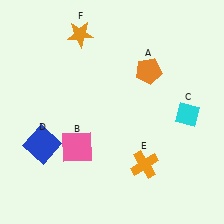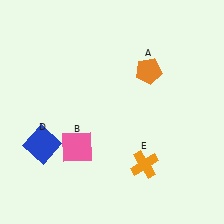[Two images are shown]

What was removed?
The cyan diamond (C), the orange star (F) were removed in Image 2.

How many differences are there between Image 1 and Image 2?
There are 2 differences between the two images.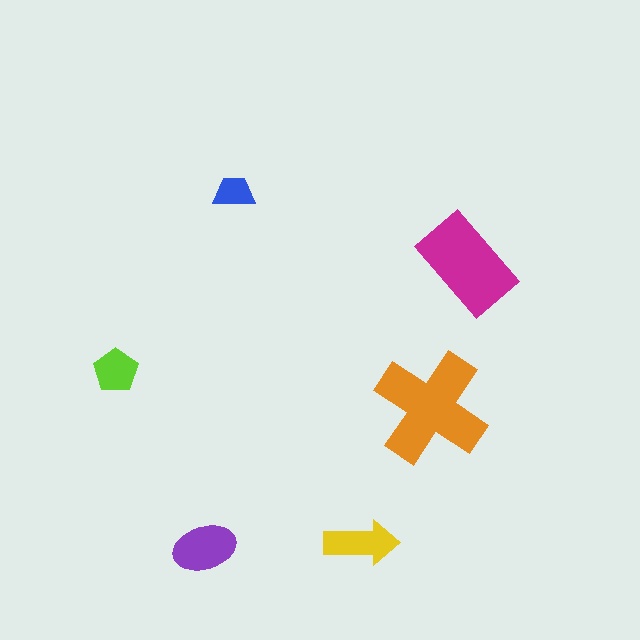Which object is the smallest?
The blue trapezoid.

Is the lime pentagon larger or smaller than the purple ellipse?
Smaller.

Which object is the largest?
The orange cross.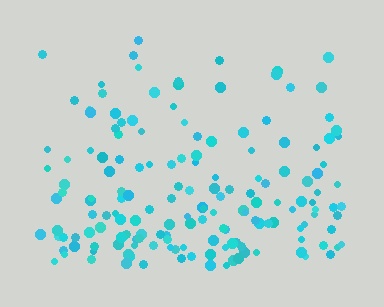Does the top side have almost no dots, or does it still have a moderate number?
Still a moderate number, just noticeably fewer than the bottom.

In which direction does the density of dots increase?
From top to bottom, with the bottom side densest.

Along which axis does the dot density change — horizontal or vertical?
Vertical.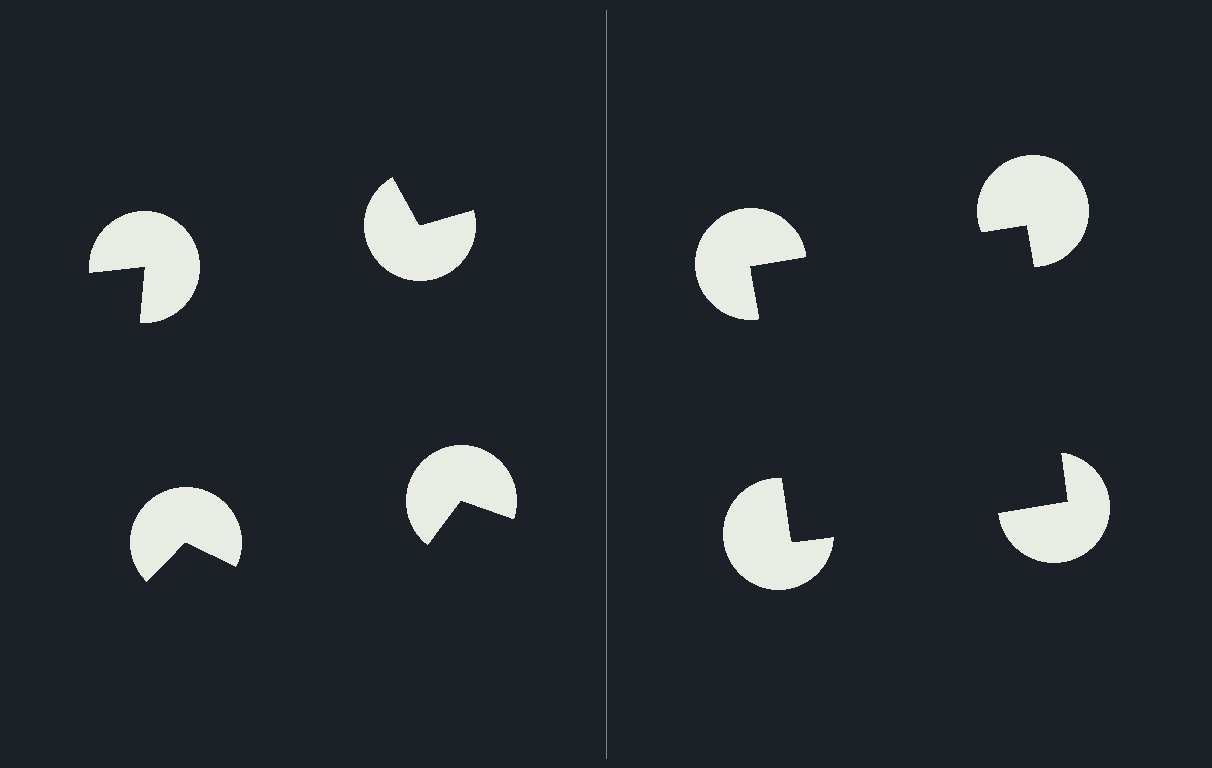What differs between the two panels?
The pac-man discs are positioned identically on both sides; only the wedge orientations differ. On the right they align to a square; on the left they are misaligned.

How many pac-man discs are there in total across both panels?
8 — 4 on each side.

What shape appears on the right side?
An illusory square.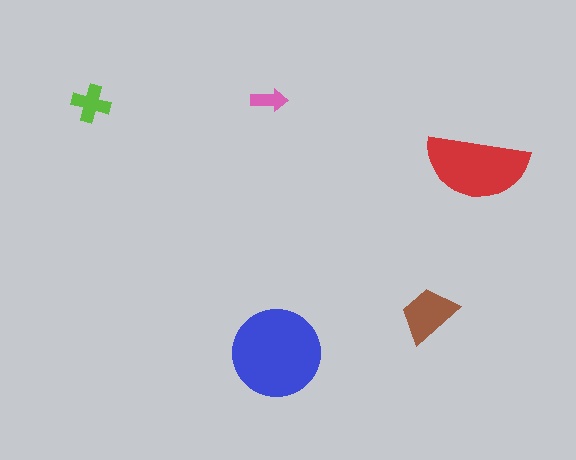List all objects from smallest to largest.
The pink arrow, the lime cross, the brown trapezoid, the red semicircle, the blue circle.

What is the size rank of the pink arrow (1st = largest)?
5th.